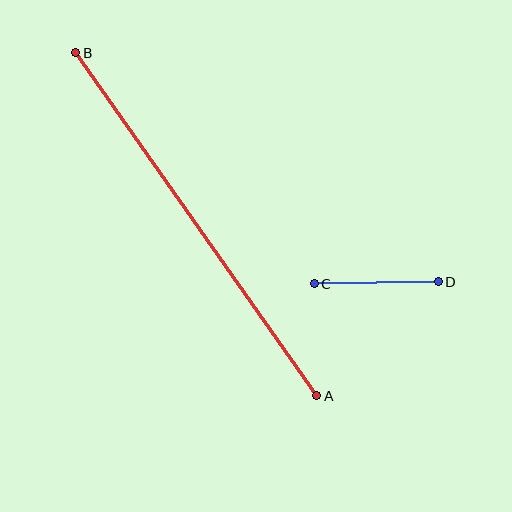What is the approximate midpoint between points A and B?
The midpoint is at approximately (196, 224) pixels.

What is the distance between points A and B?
The distance is approximately 419 pixels.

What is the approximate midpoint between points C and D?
The midpoint is at approximately (376, 283) pixels.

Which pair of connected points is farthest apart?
Points A and B are farthest apart.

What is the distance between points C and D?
The distance is approximately 124 pixels.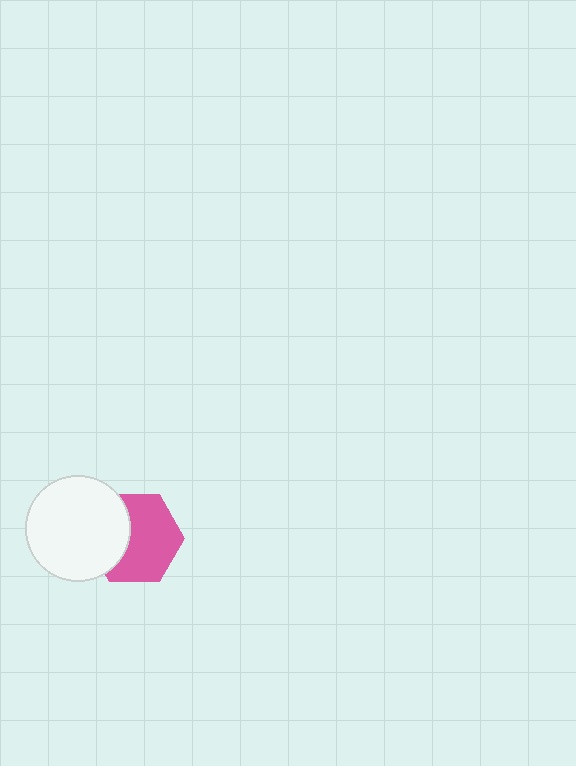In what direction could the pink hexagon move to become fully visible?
The pink hexagon could move right. That would shift it out from behind the white circle entirely.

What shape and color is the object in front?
The object in front is a white circle.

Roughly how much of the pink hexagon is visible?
About half of it is visible (roughly 64%).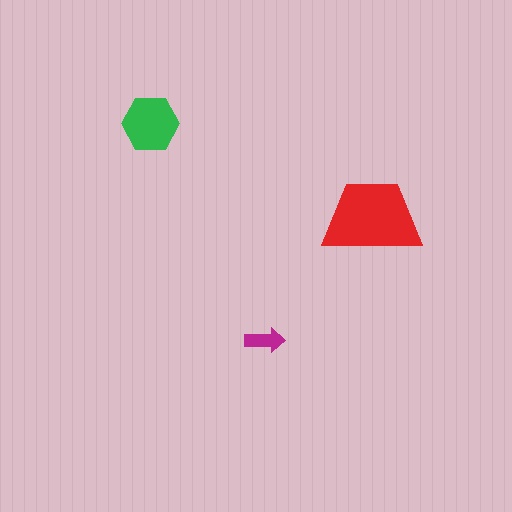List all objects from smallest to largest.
The magenta arrow, the green hexagon, the red trapezoid.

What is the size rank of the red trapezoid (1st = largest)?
1st.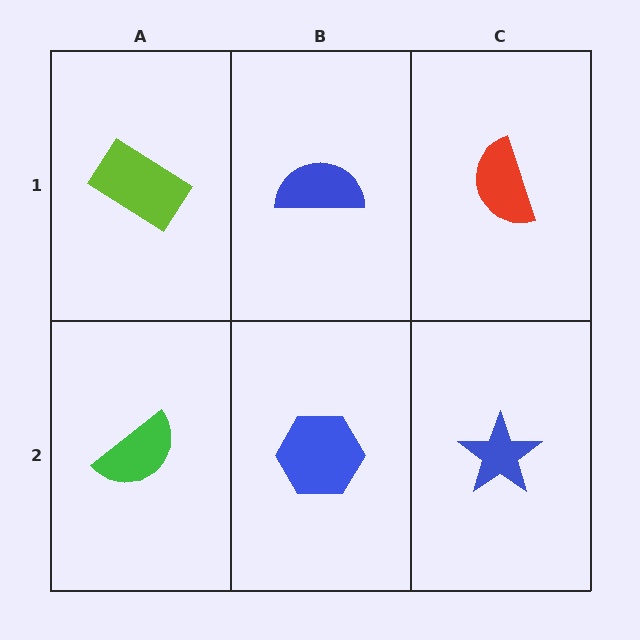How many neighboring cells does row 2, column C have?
2.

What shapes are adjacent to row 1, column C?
A blue star (row 2, column C), a blue semicircle (row 1, column B).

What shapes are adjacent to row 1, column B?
A blue hexagon (row 2, column B), a lime rectangle (row 1, column A), a red semicircle (row 1, column C).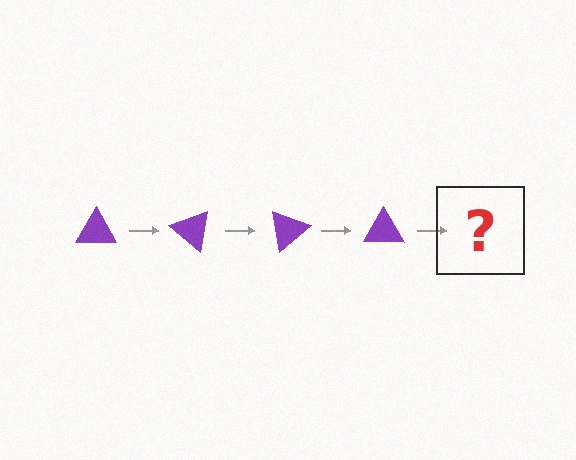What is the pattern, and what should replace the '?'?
The pattern is that the triangle rotates 40 degrees each step. The '?' should be a purple triangle rotated 160 degrees.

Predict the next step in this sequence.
The next step is a purple triangle rotated 160 degrees.